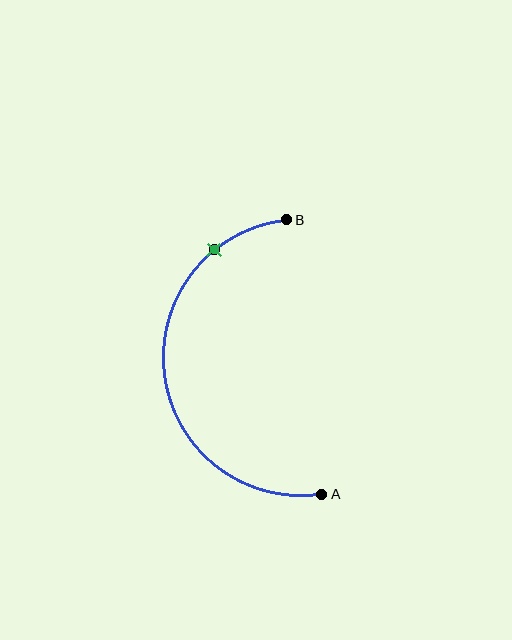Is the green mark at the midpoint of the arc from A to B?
No. The green mark lies on the arc but is closer to endpoint B. The arc midpoint would be at the point on the curve equidistant along the arc from both A and B.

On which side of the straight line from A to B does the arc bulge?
The arc bulges to the left of the straight line connecting A and B.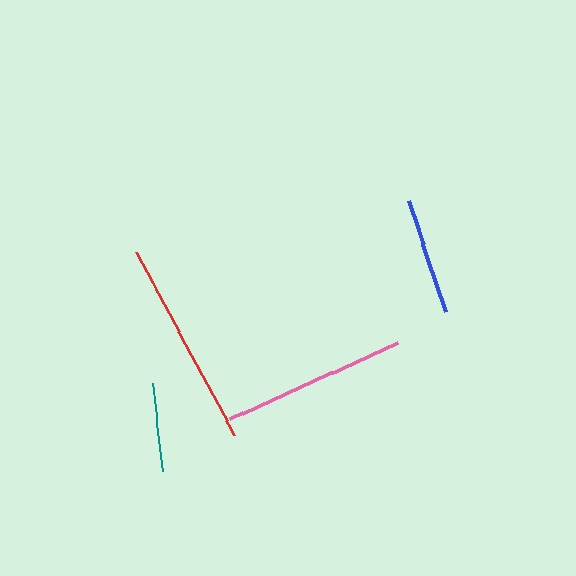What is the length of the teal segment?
The teal segment is approximately 88 pixels long.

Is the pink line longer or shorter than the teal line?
The pink line is longer than the teal line.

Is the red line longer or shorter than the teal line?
The red line is longer than the teal line.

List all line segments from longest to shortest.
From longest to shortest: red, pink, blue, teal.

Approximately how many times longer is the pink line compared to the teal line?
The pink line is approximately 2.1 times the length of the teal line.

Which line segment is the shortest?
The teal line is the shortest at approximately 88 pixels.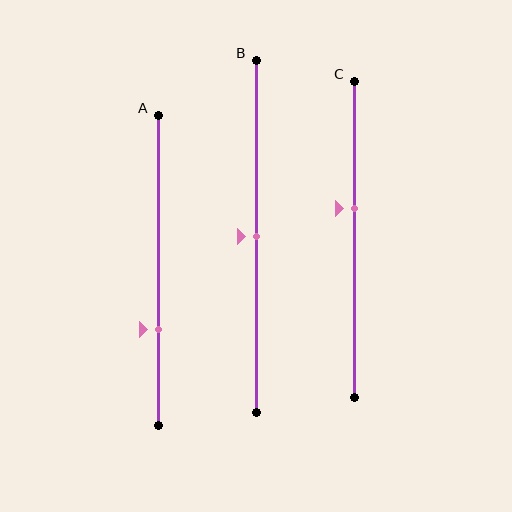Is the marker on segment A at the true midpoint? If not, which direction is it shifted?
No, the marker on segment A is shifted downward by about 19% of the segment length.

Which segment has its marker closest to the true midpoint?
Segment B has its marker closest to the true midpoint.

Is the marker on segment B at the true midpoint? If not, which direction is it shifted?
Yes, the marker on segment B is at the true midpoint.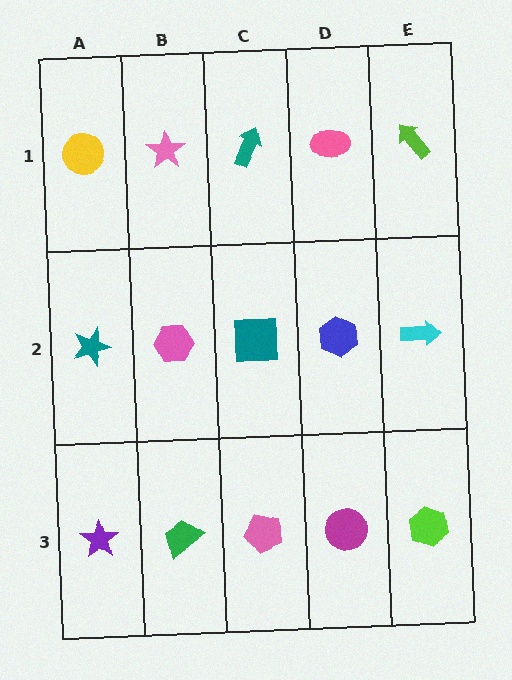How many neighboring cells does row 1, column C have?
3.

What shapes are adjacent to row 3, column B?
A pink hexagon (row 2, column B), a purple star (row 3, column A), a pink pentagon (row 3, column C).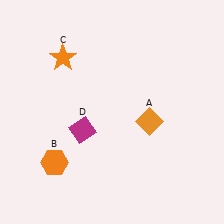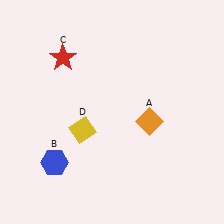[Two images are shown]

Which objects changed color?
B changed from orange to blue. C changed from orange to red. D changed from magenta to yellow.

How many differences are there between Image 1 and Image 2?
There are 3 differences between the two images.